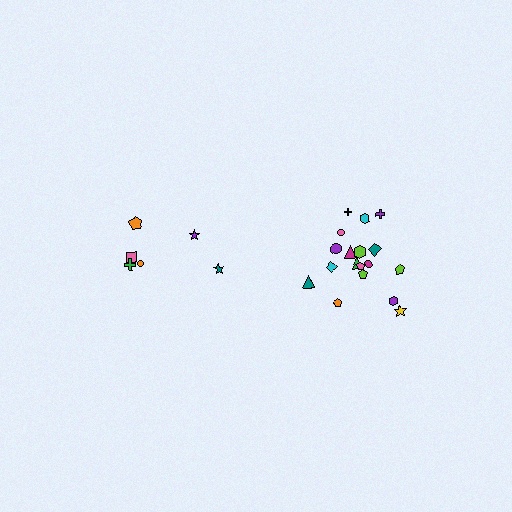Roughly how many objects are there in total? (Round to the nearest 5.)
Roughly 25 objects in total.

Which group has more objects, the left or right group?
The right group.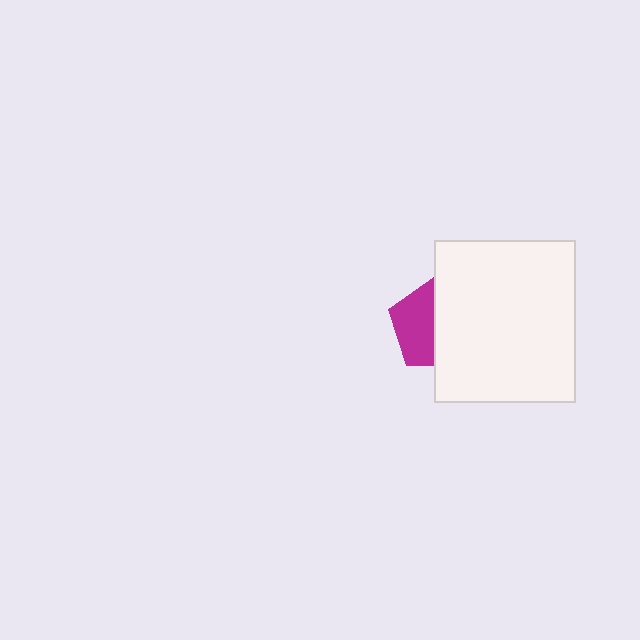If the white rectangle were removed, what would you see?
You would see the complete magenta pentagon.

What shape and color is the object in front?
The object in front is a white rectangle.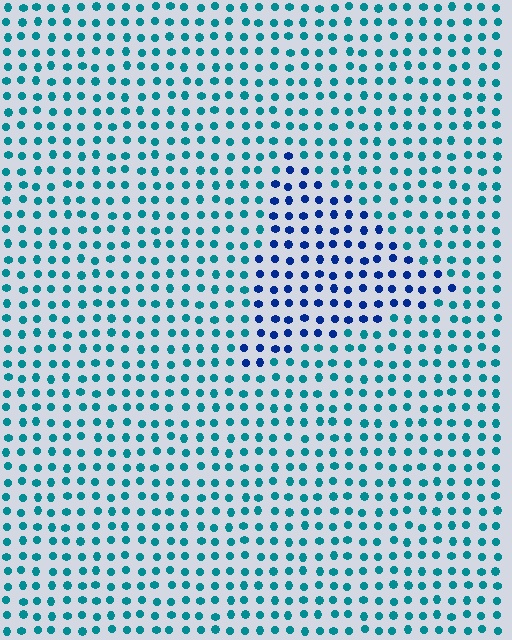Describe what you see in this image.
The image is filled with small teal elements in a uniform arrangement. A triangle-shaped region is visible where the elements are tinted to a slightly different hue, forming a subtle color boundary.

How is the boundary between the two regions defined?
The boundary is defined purely by a slight shift in hue (about 42 degrees). Spacing, size, and orientation are identical on both sides.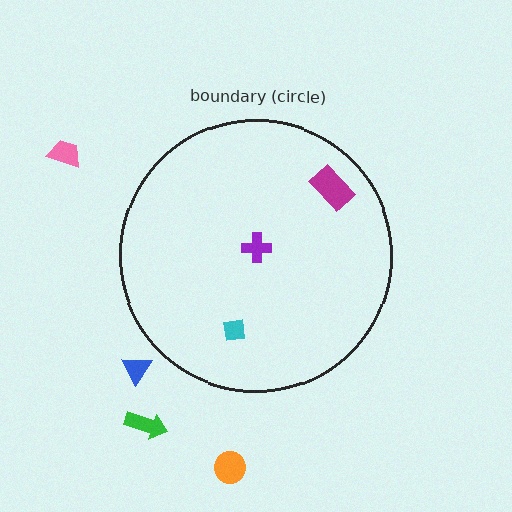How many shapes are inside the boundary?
3 inside, 4 outside.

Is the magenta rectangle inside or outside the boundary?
Inside.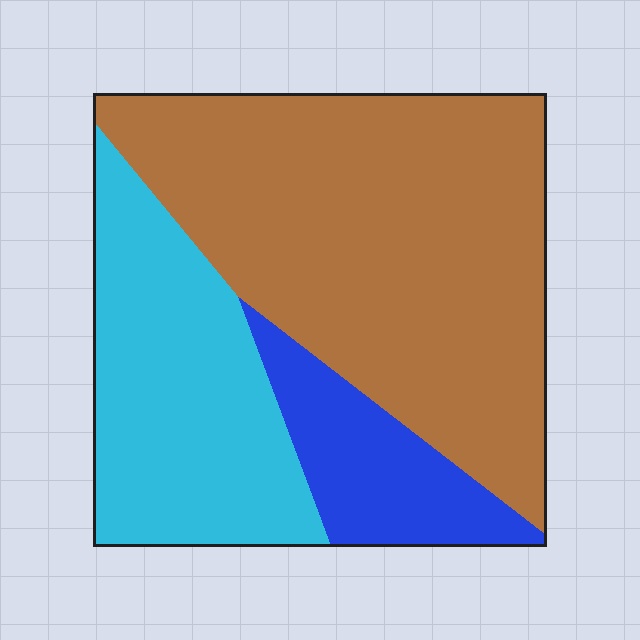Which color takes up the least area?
Blue, at roughly 15%.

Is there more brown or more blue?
Brown.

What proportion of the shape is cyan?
Cyan covers around 30% of the shape.